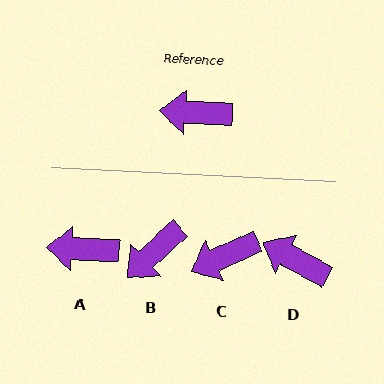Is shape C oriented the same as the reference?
No, it is off by about 27 degrees.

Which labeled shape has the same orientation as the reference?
A.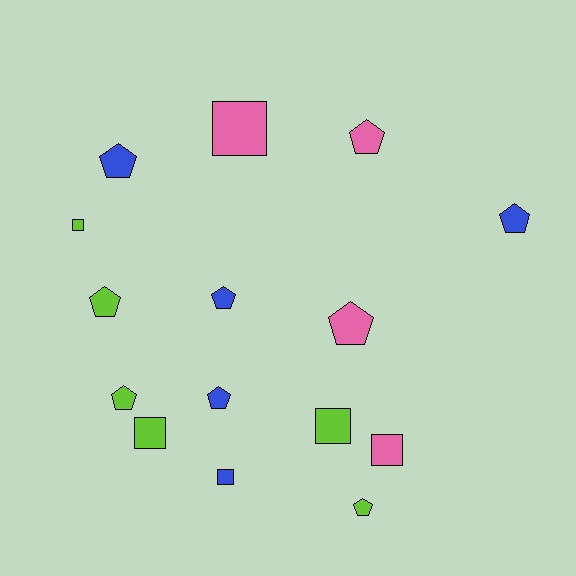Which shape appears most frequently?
Pentagon, with 9 objects.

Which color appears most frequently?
Lime, with 6 objects.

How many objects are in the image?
There are 15 objects.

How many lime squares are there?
There are 3 lime squares.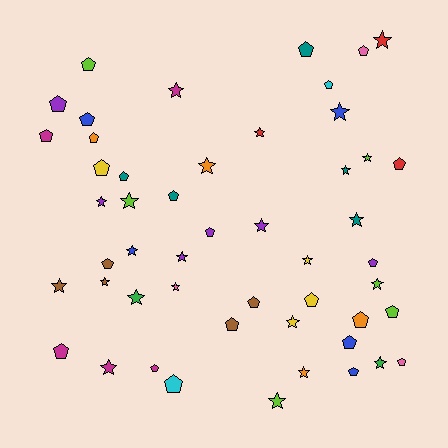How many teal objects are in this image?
There are 5 teal objects.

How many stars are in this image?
There are 24 stars.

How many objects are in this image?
There are 50 objects.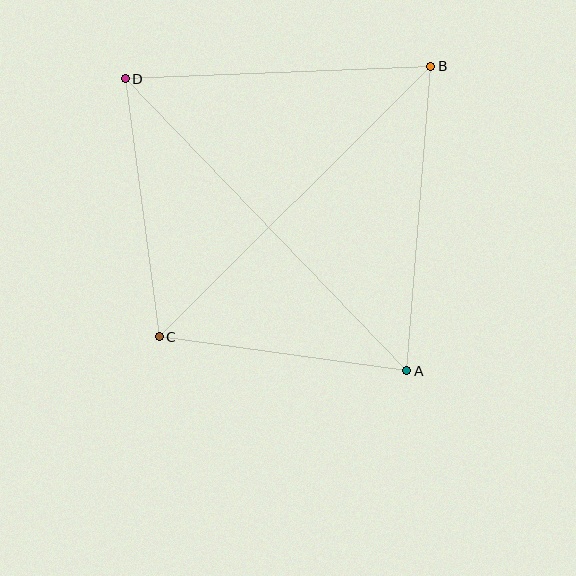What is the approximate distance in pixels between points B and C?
The distance between B and C is approximately 383 pixels.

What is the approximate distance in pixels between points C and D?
The distance between C and D is approximately 260 pixels.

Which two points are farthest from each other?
Points A and D are farthest from each other.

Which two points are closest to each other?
Points A and C are closest to each other.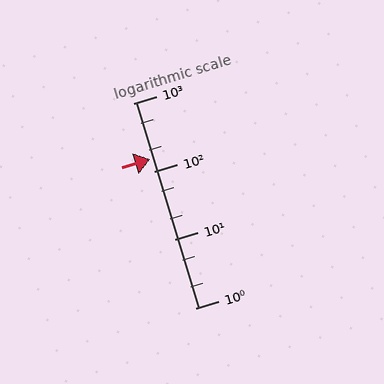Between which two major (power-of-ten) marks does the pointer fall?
The pointer is between 100 and 1000.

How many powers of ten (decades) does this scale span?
The scale spans 3 decades, from 1 to 1000.